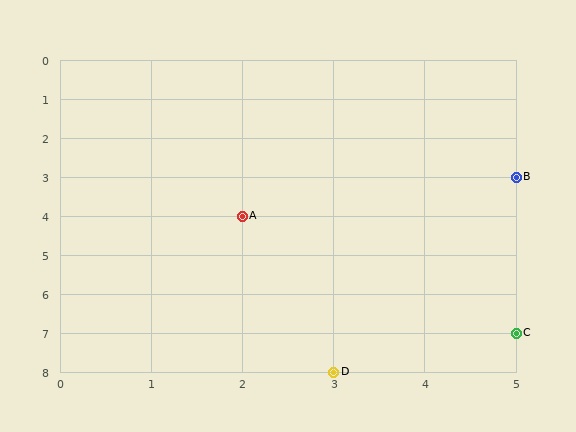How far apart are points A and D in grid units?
Points A and D are 1 column and 4 rows apart (about 4.1 grid units diagonally).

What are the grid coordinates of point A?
Point A is at grid coordinates (2, 4).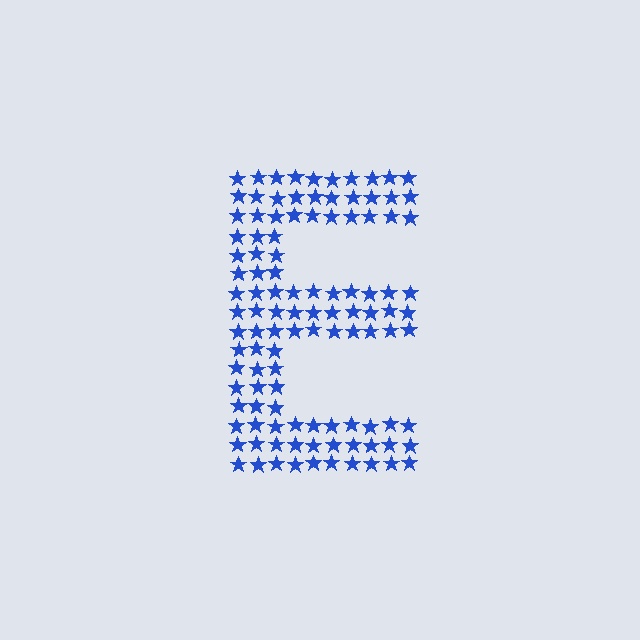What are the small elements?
The small elements are stars.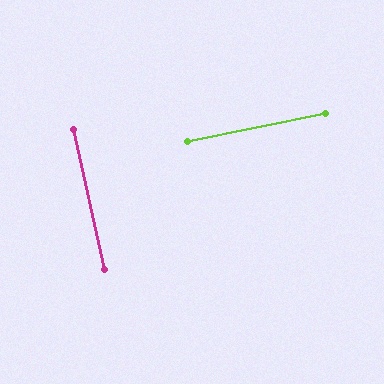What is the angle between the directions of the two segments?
Approximately 89 degrees.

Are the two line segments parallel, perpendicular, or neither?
Perpendicular — they meet at approximately 89°.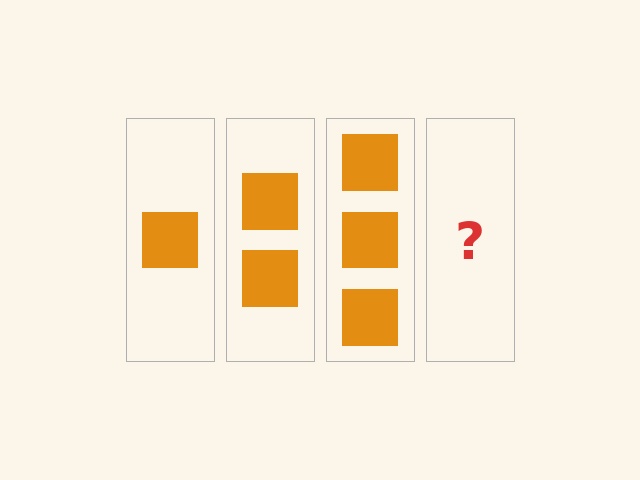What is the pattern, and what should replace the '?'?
The pattern is that each step adds one more square. The '?' should be 4 squares.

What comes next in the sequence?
The next element should be 4 squares.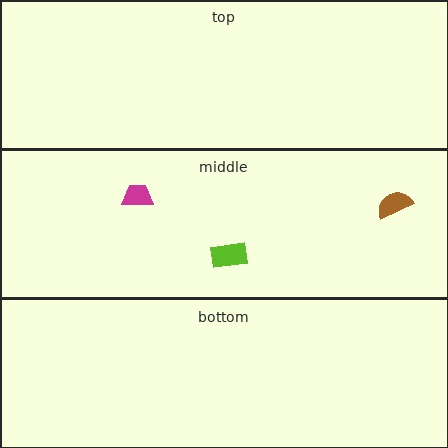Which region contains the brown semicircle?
The middle region.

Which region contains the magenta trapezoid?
The middle region.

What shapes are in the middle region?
The magenta trapezoid, the lime rectangle, the brown semicircle.